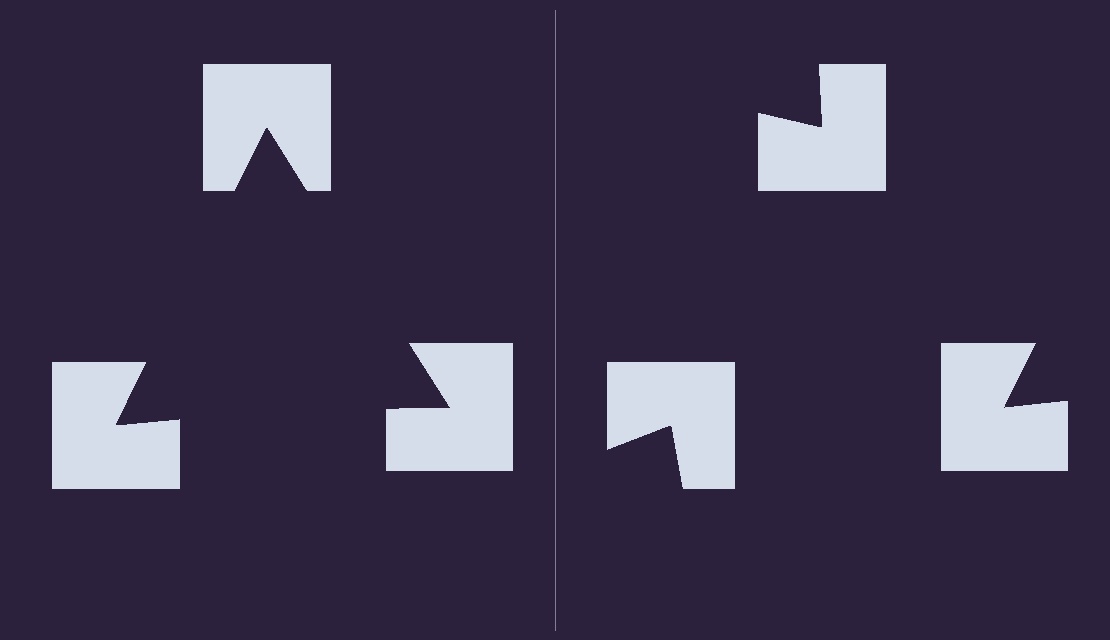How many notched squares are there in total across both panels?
6 — 3 on each side.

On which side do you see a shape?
An illusory triangle appears on the left side. On the right side the wedge cuts are rotated, so no coherent shape forms.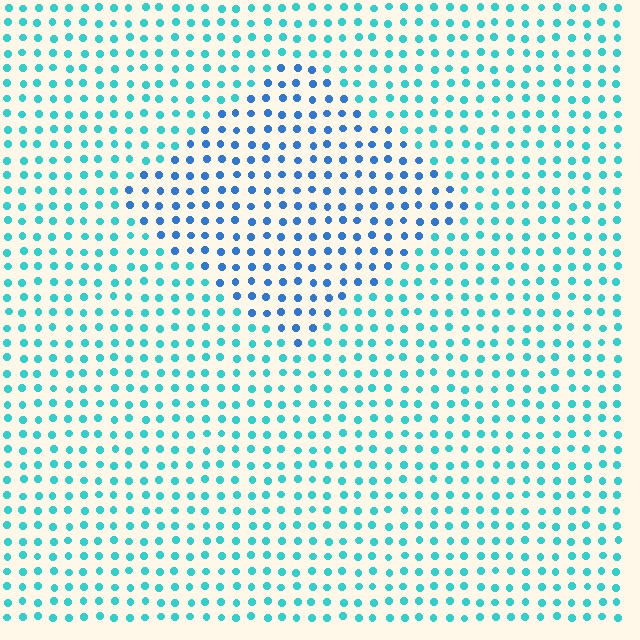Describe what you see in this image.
The image is filled with small cyan elements in a uniform arrangement. A diamond-shaped region is visible where the elements are tinted to a slightly different hue, forming a subtle color boundary.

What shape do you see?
I see a diamond.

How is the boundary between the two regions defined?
The boundary is defined purely by a slight shift in hue (about 36 degrees). Spacing, size, and orientation are identical on both sides.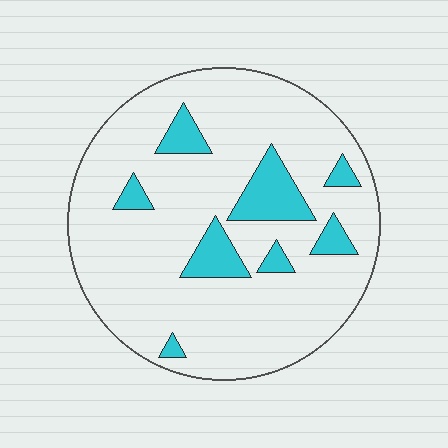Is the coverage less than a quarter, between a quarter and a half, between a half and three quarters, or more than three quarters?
Less than a quarter.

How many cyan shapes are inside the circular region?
8.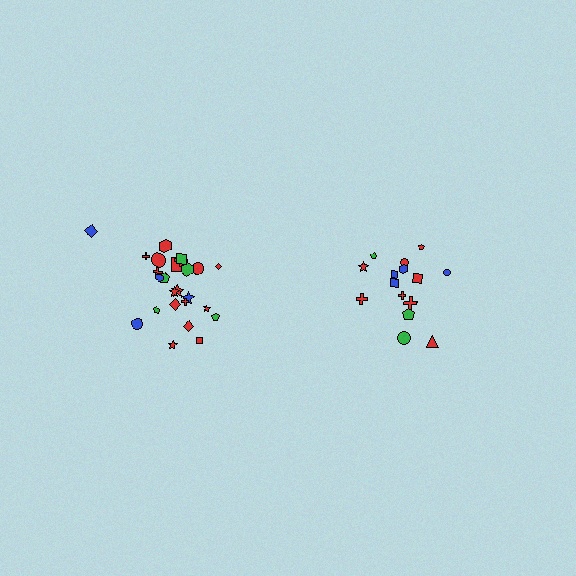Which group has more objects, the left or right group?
The left group.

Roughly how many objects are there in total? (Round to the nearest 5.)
Roughly 40 objects in total.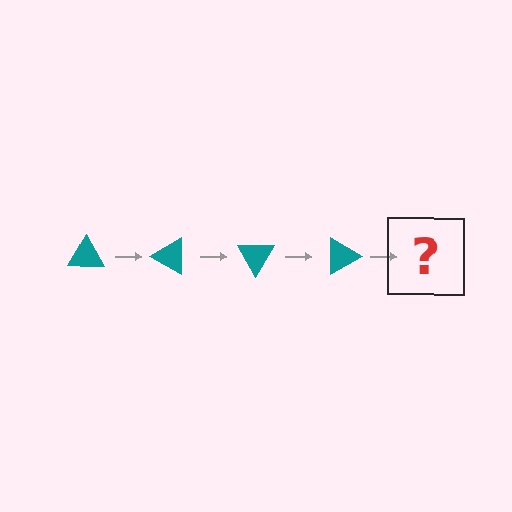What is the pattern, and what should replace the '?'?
The pattern is that the triangle rotates 30 degrees each step. The '?' should be a teal triangle rotated 120 degrees.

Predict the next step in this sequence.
The next step is a teal triangle rotated 120 degrees.